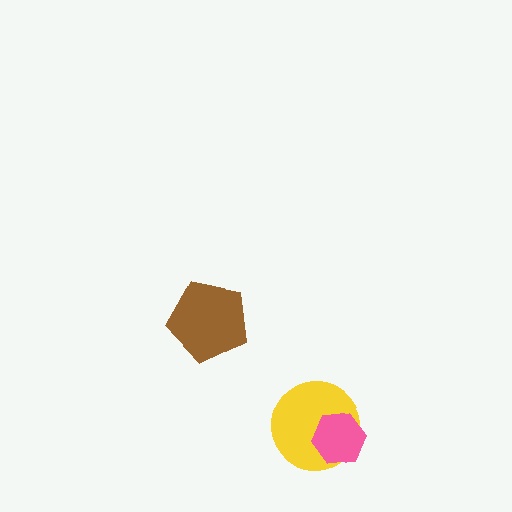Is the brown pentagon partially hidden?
No, no other shape covers it.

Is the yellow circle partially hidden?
Yes, it is partially covered by another shape.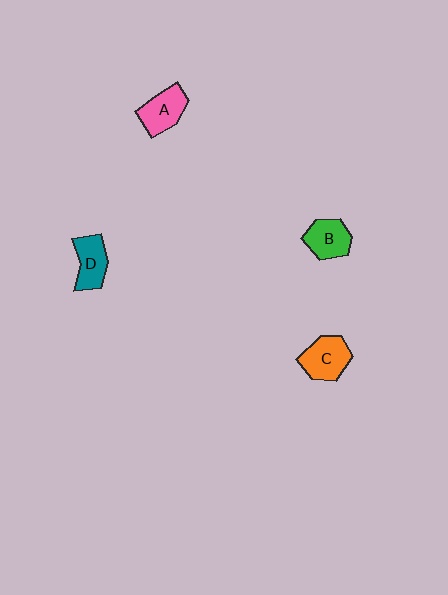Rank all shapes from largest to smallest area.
From largest to smallest: C (orange), A (pink), D (teal), B (green).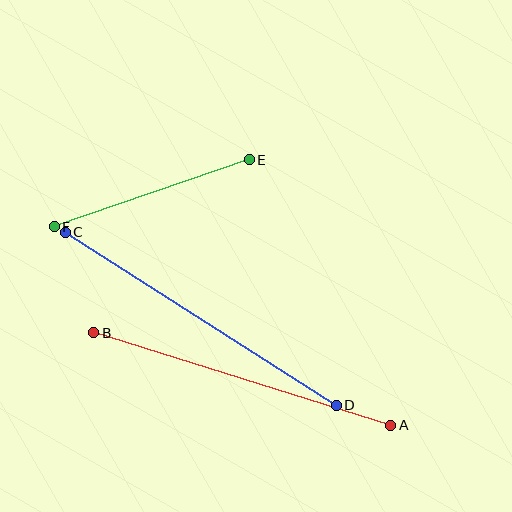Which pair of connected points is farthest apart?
Points C and D are farthest apart.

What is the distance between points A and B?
The distance is approximately 311 pixels.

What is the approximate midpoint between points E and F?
The midpoint is at approximately (152, 193) pixels.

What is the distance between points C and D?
The distance is approximately 322 pixels.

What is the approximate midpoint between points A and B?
The midpoint is at approximately (242, 379) pixels.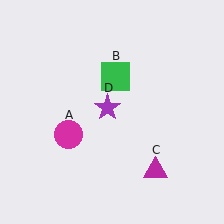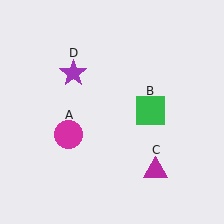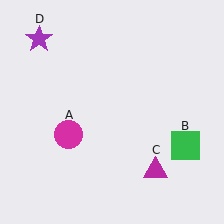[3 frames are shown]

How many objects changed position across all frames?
2 objects changed position: green square (object B), purple star (object D).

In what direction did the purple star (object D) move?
The purple star (object D) moved up and to the left.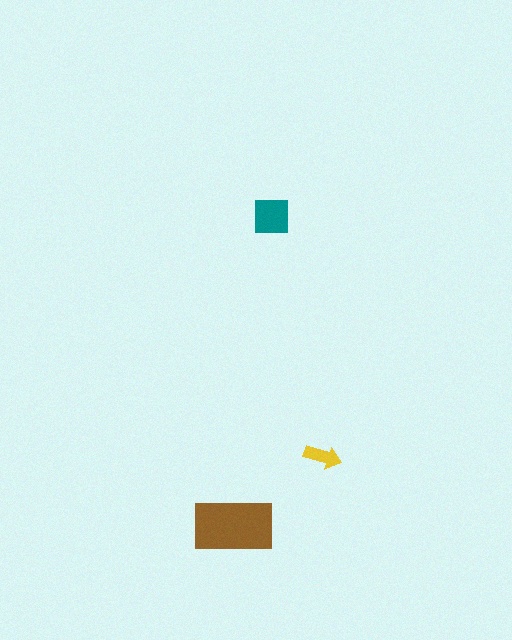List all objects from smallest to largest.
The yellow arrow, the teal square, the brown rectangle.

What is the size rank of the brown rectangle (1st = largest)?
1st.